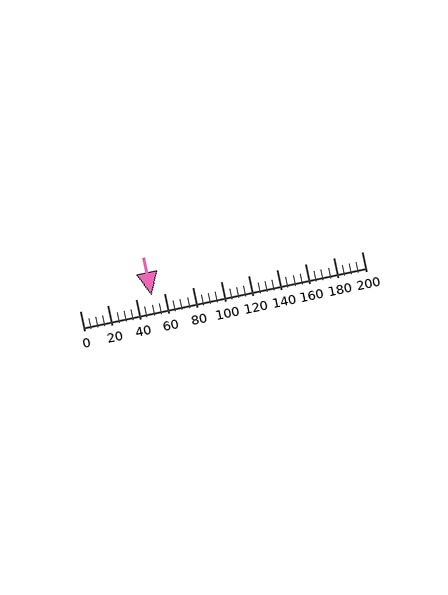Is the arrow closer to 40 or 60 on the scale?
The arrow is closer to 60.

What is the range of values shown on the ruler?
The ruler shows values from 0 to 200.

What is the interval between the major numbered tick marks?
The major tick marks are spaced 20 units apart.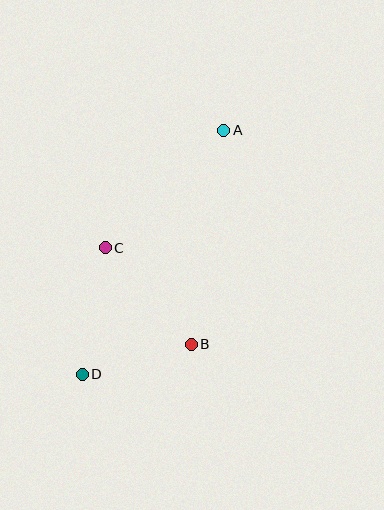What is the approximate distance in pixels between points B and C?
The distance between B and C is approximately 129 pixels.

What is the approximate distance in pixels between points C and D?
The distance between C and D is approximately 129 pixels.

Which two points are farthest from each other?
Points A and D are farthest from each other.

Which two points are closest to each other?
Points B and D are closest to each other.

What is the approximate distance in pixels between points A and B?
The distance between A and B is approximately 217 pixels.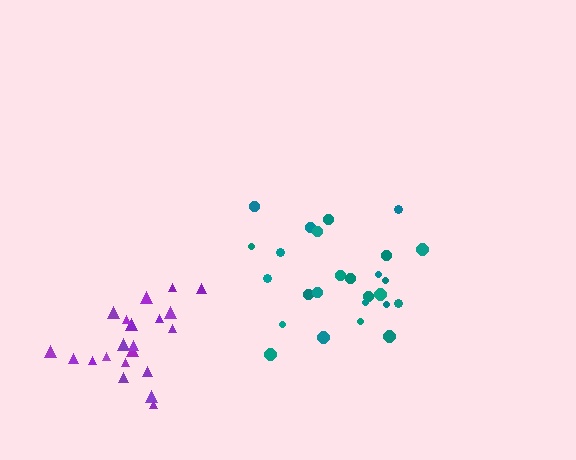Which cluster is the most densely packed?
Purple.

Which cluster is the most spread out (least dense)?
Teal.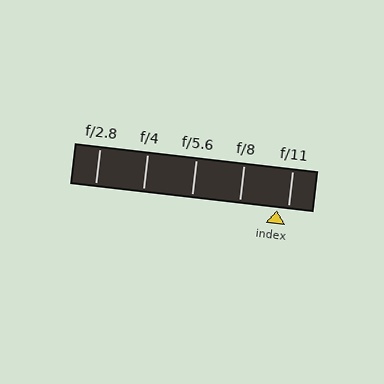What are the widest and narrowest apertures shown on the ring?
The widest aperture shown is f/2.8 and the narrowest is f/11.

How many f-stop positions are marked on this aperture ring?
There are 5 f-stop positions marked.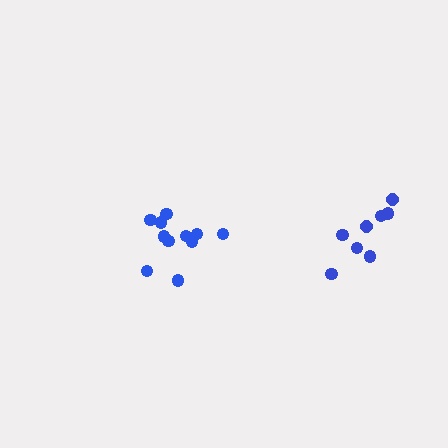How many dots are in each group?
Group 1: 11 dots, Group 2: 8 dots (19 total).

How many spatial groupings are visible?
There are 2 spatial groupings.